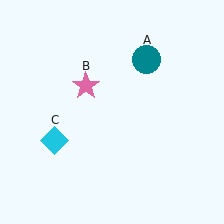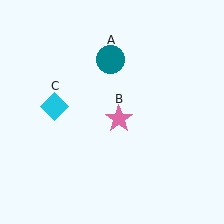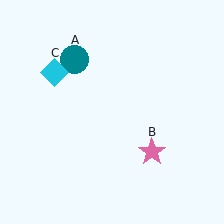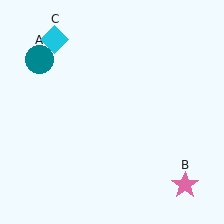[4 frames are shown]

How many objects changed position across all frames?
3 objects changed position: teal circle (object A), pink star (object B), cyan diamond (object C).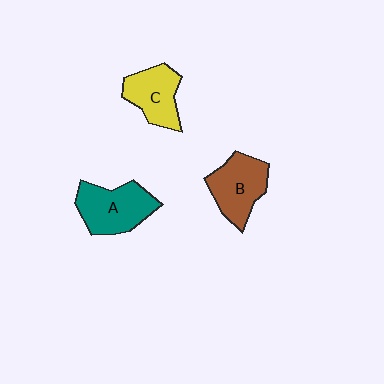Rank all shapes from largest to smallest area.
From largest to smallest: A (teal), B (brown), C (yellow).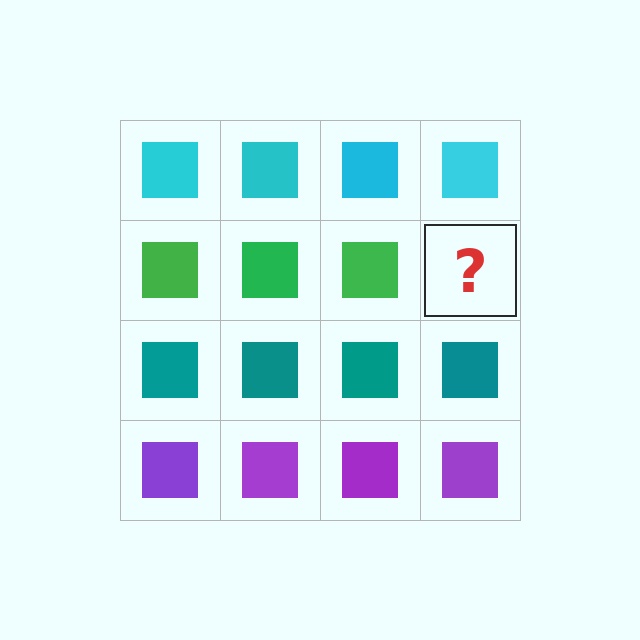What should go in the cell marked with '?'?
The missing cell should contain a green square.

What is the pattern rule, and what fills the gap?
The rule is that each row has a consistent color. The gap should be filled with a green square.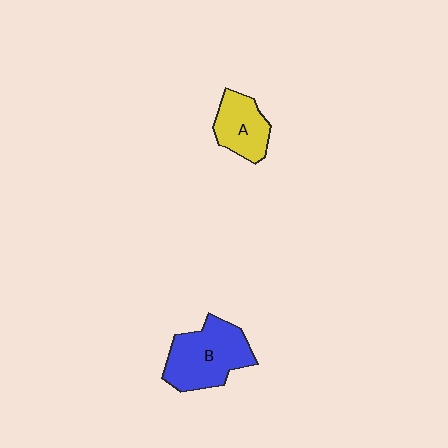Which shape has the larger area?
Shape B (blue).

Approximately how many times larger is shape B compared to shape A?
Approximately 1.6 times.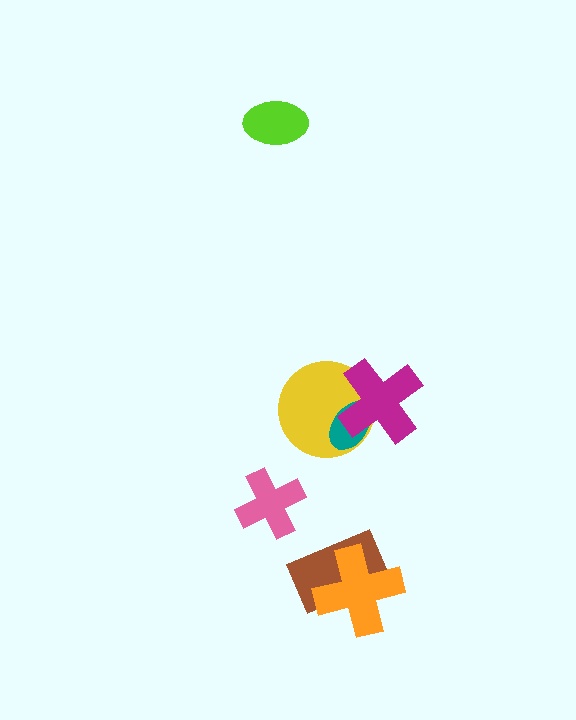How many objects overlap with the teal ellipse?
2 objects overlap with the teal ellipse.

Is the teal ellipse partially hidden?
Yes, it is partially covered by another shape.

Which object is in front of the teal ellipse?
The magenta cross is in front of the teal ellipse.